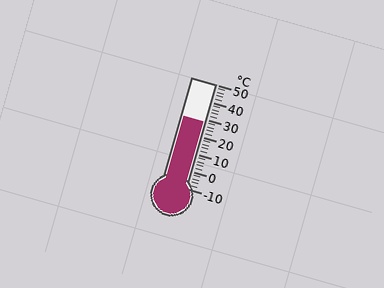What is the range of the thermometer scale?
The thermometer scale ranges from -10°C to 50°C.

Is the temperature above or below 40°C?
The temperature is below 40°C.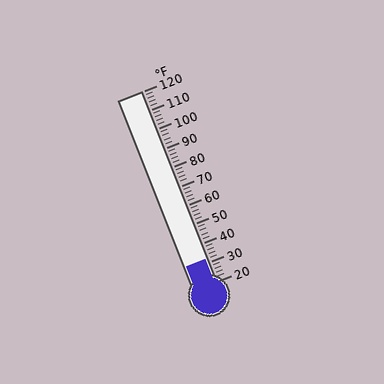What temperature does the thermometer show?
The thermometer shows approximately 32°F.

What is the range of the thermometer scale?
The thermometer scale ranges from 20°F to 120°F.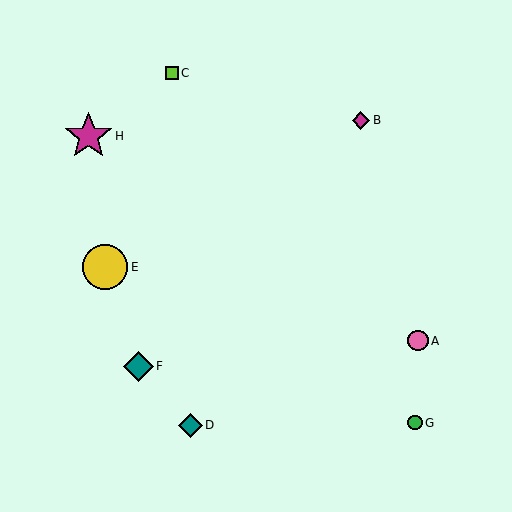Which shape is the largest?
The magenta star (labeled H) is the largest.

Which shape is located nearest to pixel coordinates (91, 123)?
The magenta star (labeled H) at (89, 136) is nearest to that location.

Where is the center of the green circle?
The center of the green circle is at (415, 423).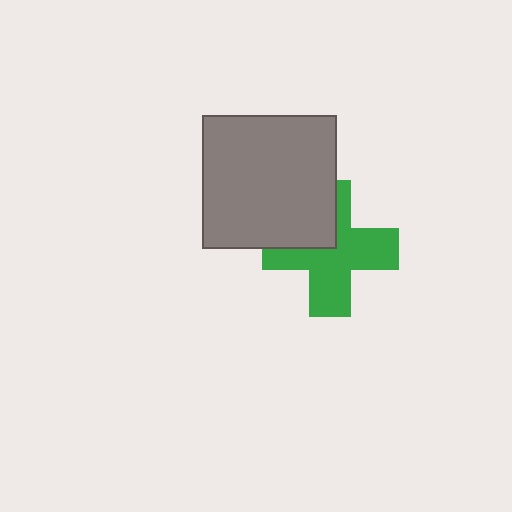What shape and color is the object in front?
The object in front is a gray square.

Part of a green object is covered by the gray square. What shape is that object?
It is a cross.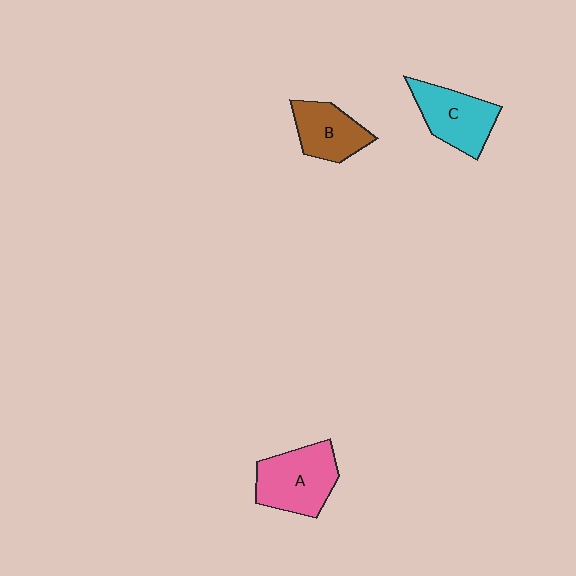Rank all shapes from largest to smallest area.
From largest to smallest: A (pink), C (cyan), B (brown).